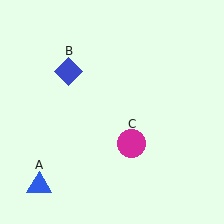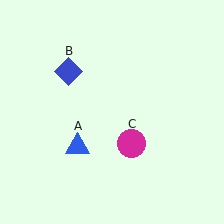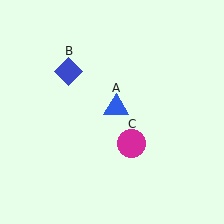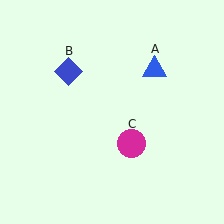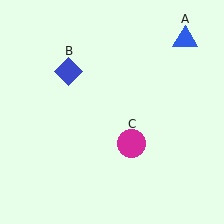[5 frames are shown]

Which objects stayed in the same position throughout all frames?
Blue diamond (object B) and magenta circle (object C) remained stationary.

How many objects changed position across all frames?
1 object changed position: blue triangle (object A).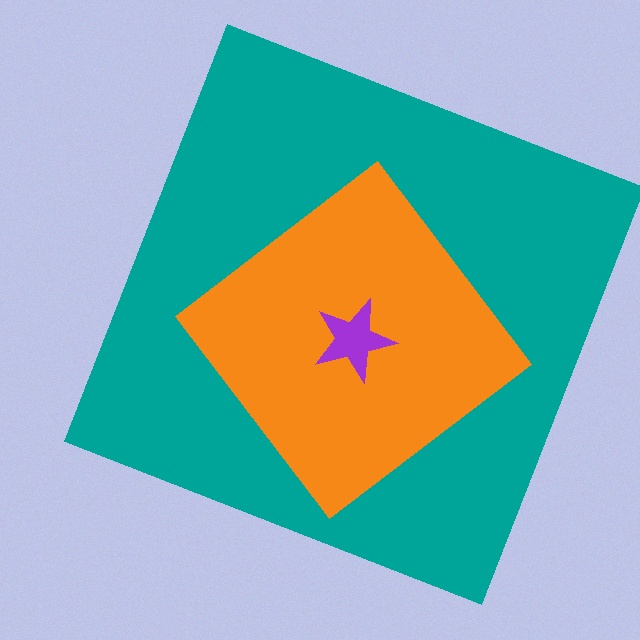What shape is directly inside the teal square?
The orange diamond.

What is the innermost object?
The purple star.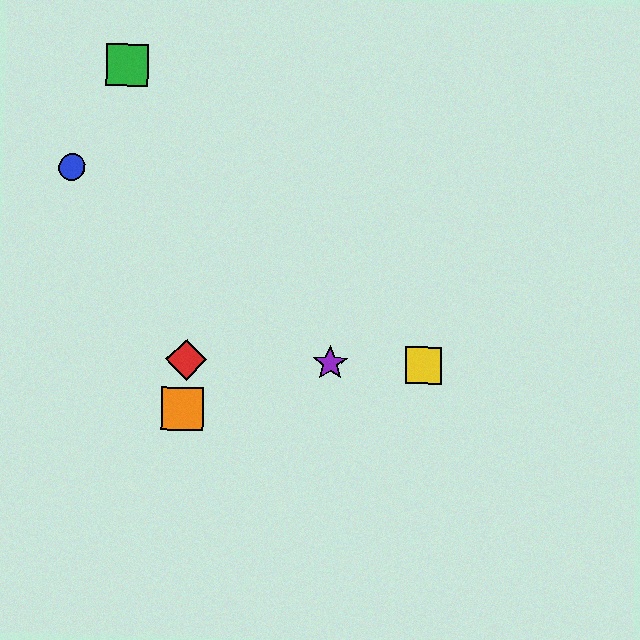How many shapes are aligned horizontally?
3 shapes (the red diamond, the yellow square, the purple star) are aligned horizontally.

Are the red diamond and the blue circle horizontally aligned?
No, the red diamond is at y≈360 and the blue circle is at y≈167.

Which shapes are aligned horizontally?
The red diamond, the yellow square, the purple star are aligned horizontally.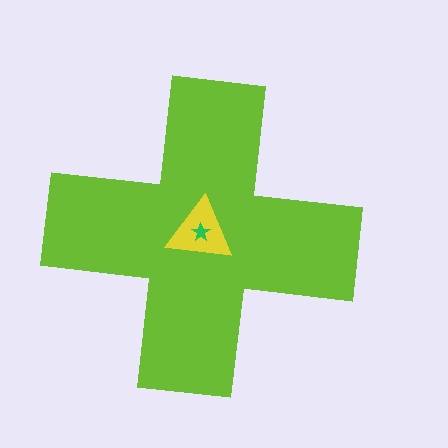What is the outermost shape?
The lime cross.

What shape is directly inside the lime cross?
The yellow triangle.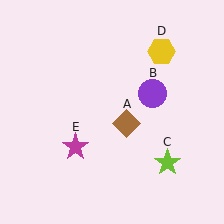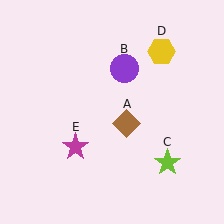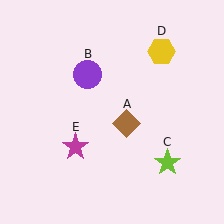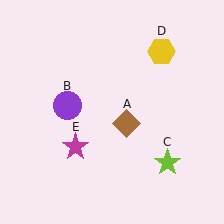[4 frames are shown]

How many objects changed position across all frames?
1 object changed position: purple circle (object B).